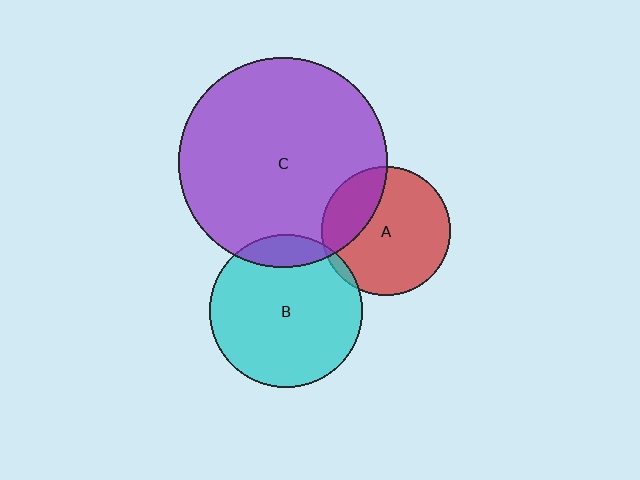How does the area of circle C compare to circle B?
Approximately 1.9 times.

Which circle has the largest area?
Circle C (purple).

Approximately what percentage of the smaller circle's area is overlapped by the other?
Approximately 10%.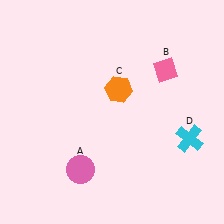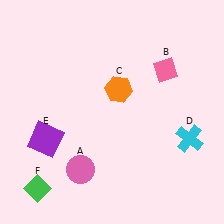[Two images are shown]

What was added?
A purple square (E), a green diamond (F) were added in Image 2.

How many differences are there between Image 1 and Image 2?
There are 2 differences between the two images.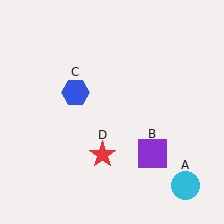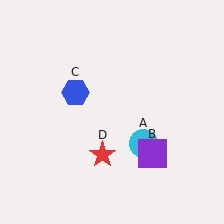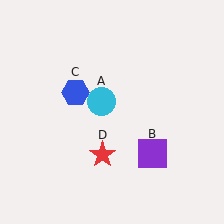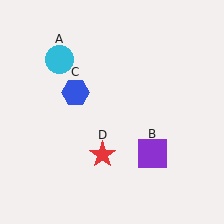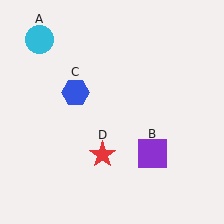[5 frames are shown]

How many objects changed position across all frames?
1 object changed position: cyan circle (object A).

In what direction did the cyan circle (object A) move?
The cyan circle (object A) moved up and to the left.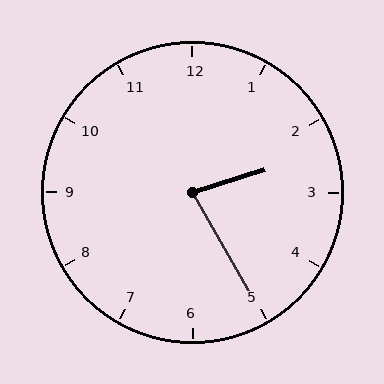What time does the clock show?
2:25.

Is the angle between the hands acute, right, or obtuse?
It is acute.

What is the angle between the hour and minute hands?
Approximately 78 degrees.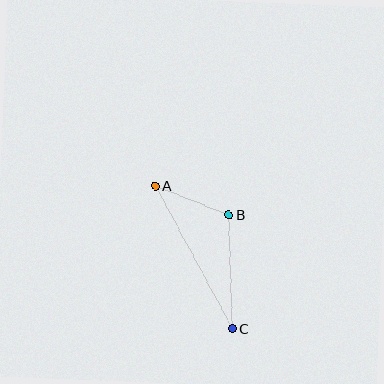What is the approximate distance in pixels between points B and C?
The distance between B and C is approximately 114 pixels.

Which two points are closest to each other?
Points A and B are closest to each other.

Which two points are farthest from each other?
Points A and C are farthest from each other.